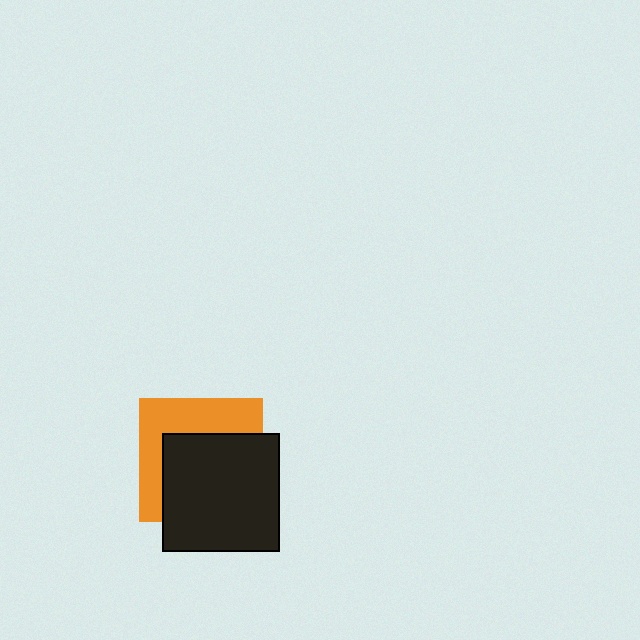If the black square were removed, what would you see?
You would see the complete orange square.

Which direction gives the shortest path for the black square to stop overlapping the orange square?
Moving toward the lower-right gives the shortest separation.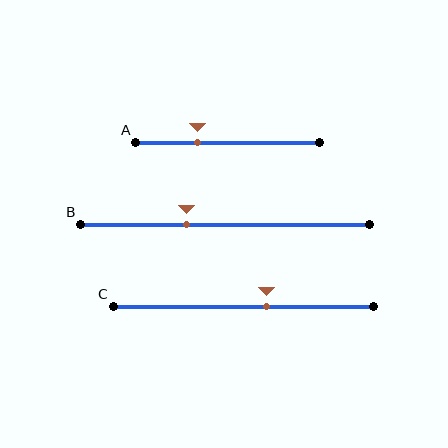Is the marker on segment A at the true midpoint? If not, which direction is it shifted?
No, the marker on segment A is shifted to the left by about 16% of the segment length.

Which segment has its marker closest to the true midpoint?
Segment C has its marker closest to the true midpoint.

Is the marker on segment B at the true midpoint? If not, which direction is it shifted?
No, the marker on segment B is shifted to the left by about 13% of the segment length.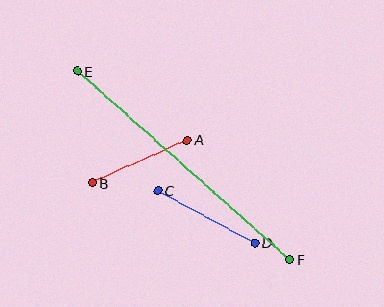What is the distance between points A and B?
The distance is approximately 104 pixels.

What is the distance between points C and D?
The distance is approximately 110 pixels.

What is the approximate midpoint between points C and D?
The midpoint is at approximately (206, 217) pixels.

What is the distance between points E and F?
The distance is approximately 284 pixels.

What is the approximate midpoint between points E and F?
The midpoint is at approximately (183, 165) pixels.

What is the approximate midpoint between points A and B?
The midpoint is at approximately (139, 162) pixels.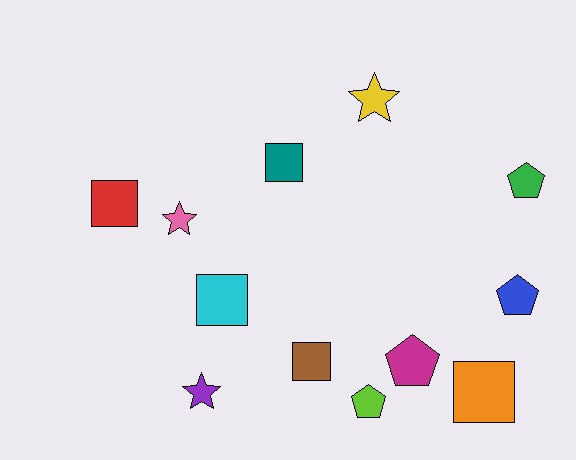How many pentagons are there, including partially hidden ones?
There are 4 pentagons.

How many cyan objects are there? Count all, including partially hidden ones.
There is 1 cyan object.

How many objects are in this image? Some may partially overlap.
There are 12 objects.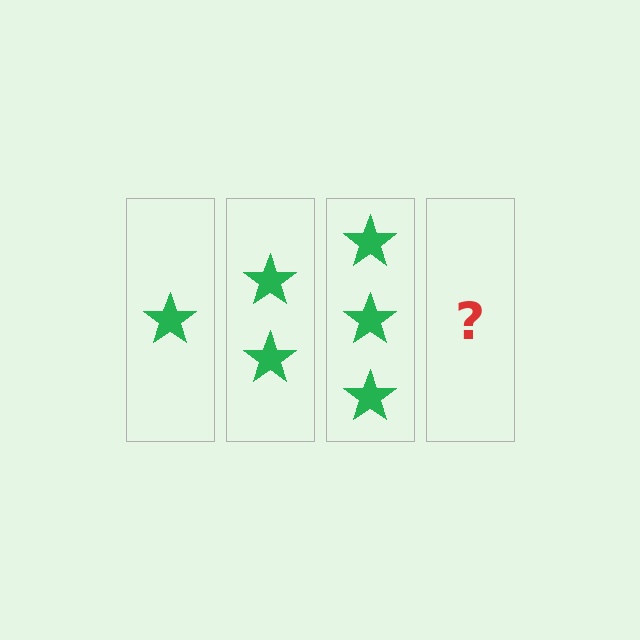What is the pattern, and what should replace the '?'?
The pattern is that each step adds one more star. The '?' should be 4 stars.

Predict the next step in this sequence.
The next step is 4 stars.